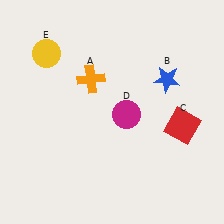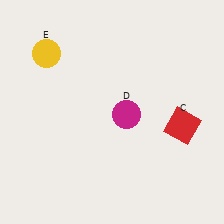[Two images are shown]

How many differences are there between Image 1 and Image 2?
There are 2 differences between the two images.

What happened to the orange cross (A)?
The orange cross (A) was removed in Image 2. It was in the top-left area of Image 1.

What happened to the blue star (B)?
The blue star (B) was removed in Image 2. It was in the top-right area of Image 1.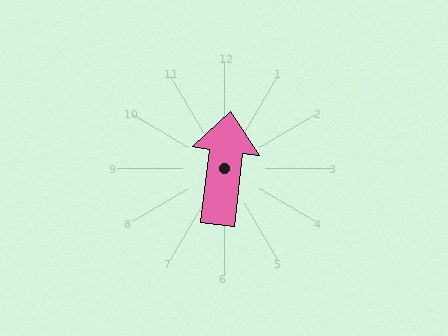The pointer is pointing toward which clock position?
Roughly 12 o'clock.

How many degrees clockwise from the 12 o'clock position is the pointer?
Approximately 7 degrees.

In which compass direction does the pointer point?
North.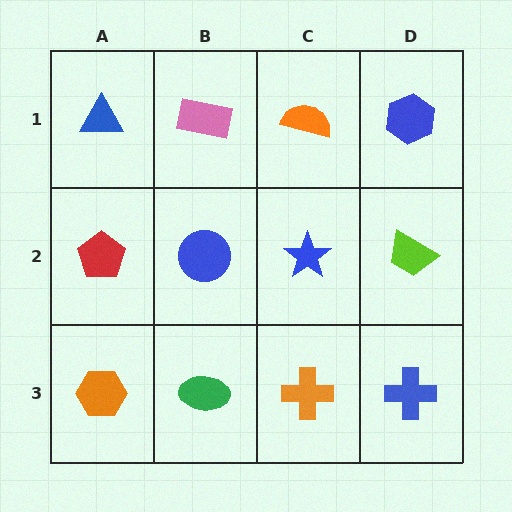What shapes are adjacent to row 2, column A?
A blue triangle (row 1, column A), an orange hexagon (row 3, column A), a blue circle (row 2, column B).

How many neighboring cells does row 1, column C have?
3.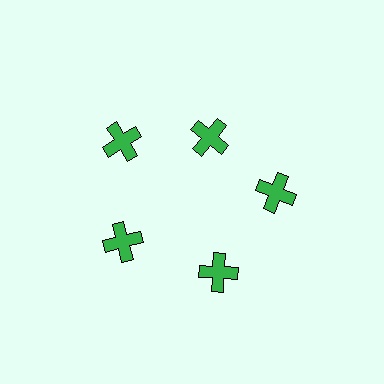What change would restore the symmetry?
The symmetry would be restored by moving it outward, back onto the ring so that all 5 crosses sit at equal angles and equal distance from the center.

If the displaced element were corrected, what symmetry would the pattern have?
It would have 5-fold rotational symmetry — the pattern would map onto itself every 72 degrees.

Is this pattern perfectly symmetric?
No. The 5 green crosses are arranged in a ring, but one element near the 1 o'clock position is pulled inward toward the center, breaking the 5-fold rotational symmetry.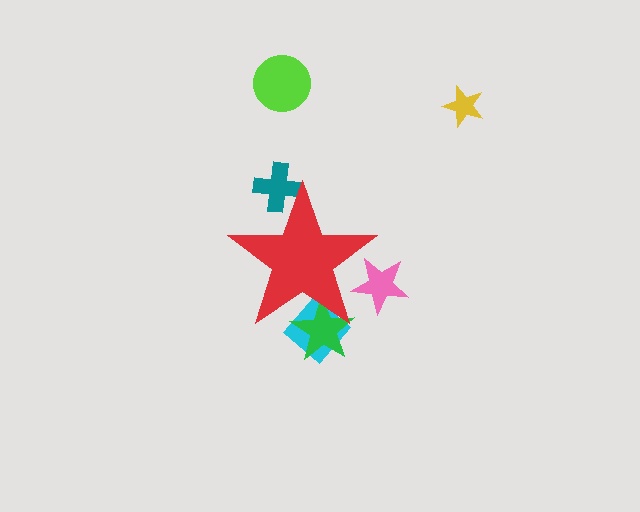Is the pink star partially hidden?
Yes, the pink star is partially hidden behind the red star.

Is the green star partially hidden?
Yes, the green star is partially hidden behind the red star.